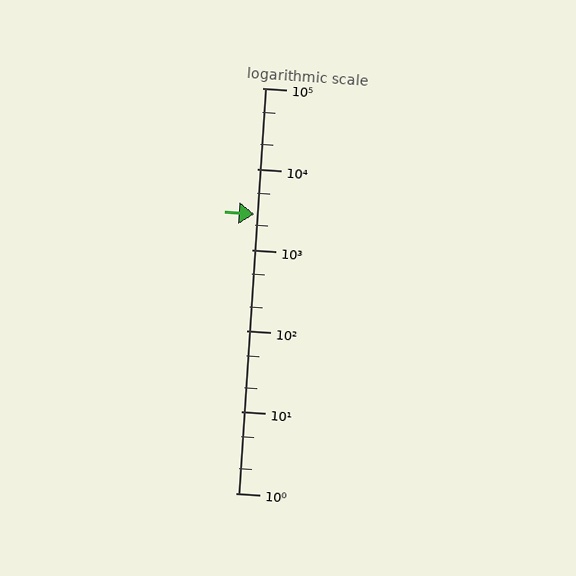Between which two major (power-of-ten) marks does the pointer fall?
The pointer is between 1000 and 10000.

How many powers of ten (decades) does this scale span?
The scale spans 5 decades, from 1 to 100000.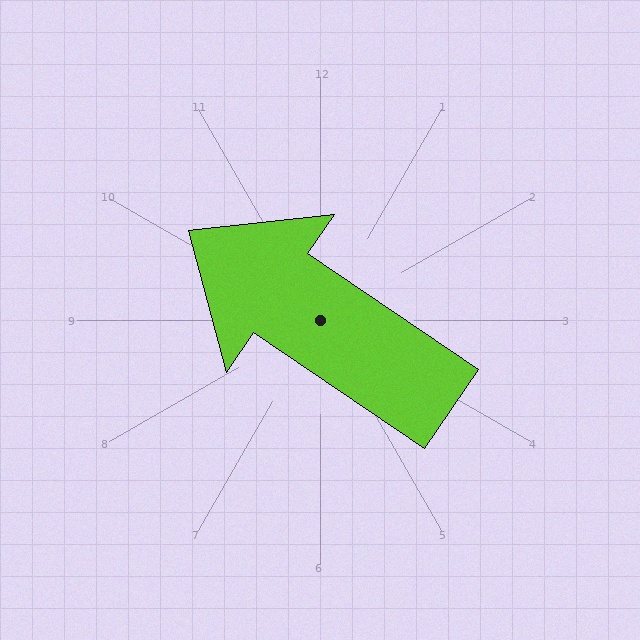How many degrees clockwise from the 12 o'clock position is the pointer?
Approximately 304 degrees.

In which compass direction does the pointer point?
Northwest.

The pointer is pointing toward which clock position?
Roughly 10 o'clock.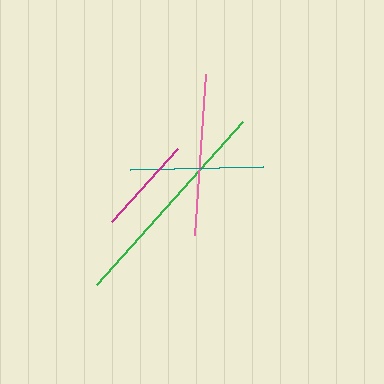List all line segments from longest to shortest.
From longest to shortest: green, pink, teal, magenta.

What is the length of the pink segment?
The pink segment is approximately 162 pixels long.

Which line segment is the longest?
The green line is the longest at approximately 219 pixels.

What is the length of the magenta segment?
The magenta segment is approximately 98 pixels long.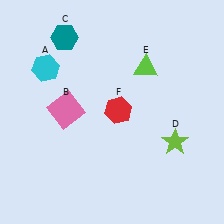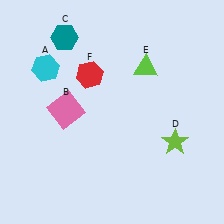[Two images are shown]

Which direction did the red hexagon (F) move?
The red hexagon (F) moved up.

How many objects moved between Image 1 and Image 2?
1 object moved between the two images.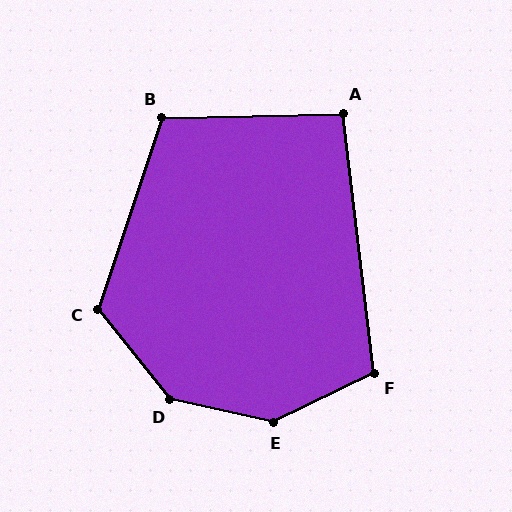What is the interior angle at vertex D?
Approximately 141 degrees (obtuse).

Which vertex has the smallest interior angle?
A, at approximately 95 degrees.